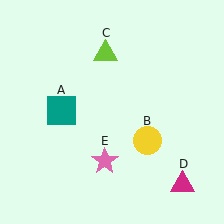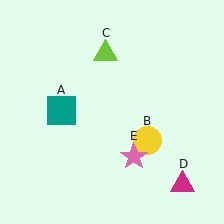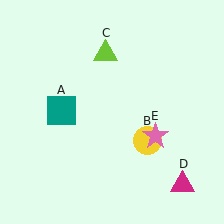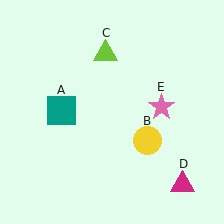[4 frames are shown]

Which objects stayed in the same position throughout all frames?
Teal square (object A) and yellow circle (object B) and lime triangle (object C) and magenta triangle (object D) remained stationary.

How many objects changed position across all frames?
1 object changed position: pink star (object E).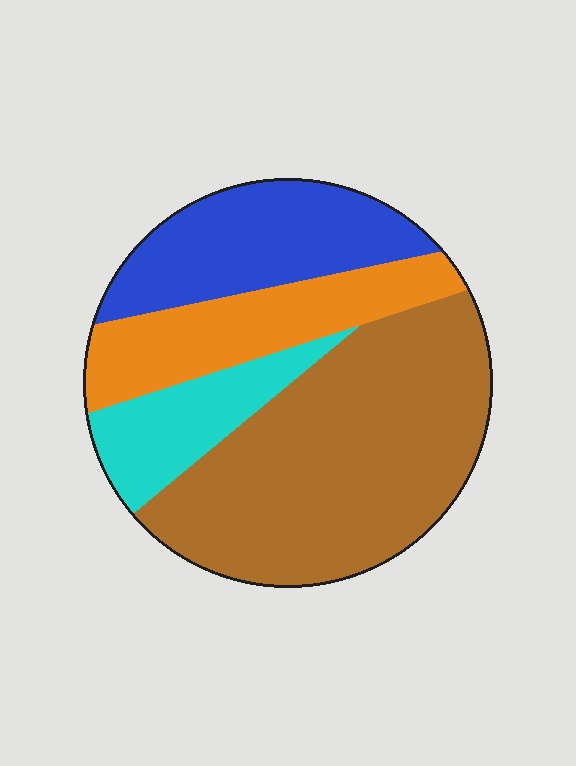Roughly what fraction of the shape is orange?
Orange covers about 20% of the shape.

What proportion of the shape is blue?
Blue takes up between a sixth and a third of the shape.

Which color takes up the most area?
Brown, at roughly 50%.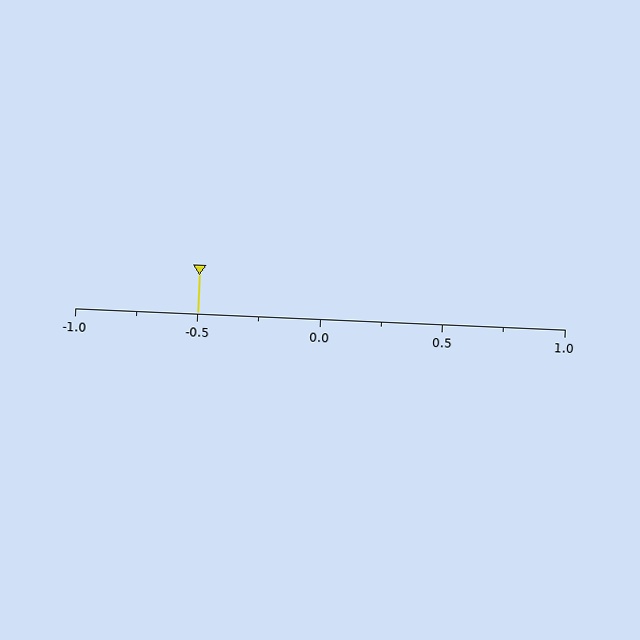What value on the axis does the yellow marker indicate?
The marker indicates approximately -0.5.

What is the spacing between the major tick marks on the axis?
The major ticks are spaced 0.5 apart.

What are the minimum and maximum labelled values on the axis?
The axis runs from -1.0 to 1.0.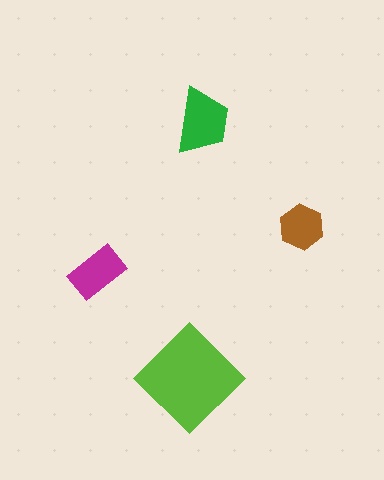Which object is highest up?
The green trapezoid is topmost.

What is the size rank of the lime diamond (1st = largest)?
1st.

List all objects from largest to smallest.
The lime diamond, the green trapezoid, the magenta rectangle, the brown hexagon.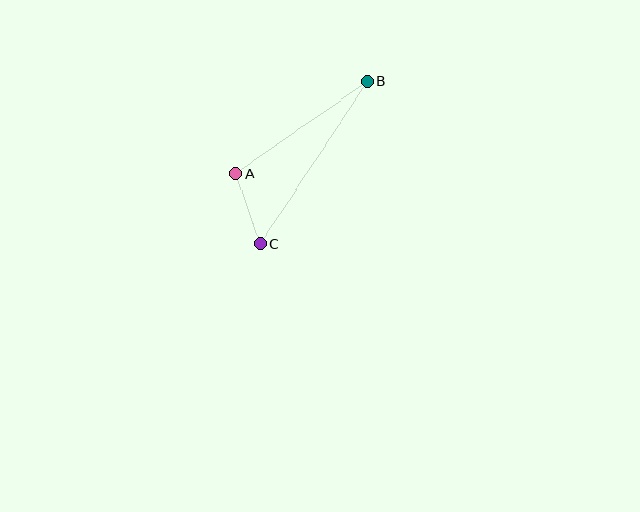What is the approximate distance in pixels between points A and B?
The distance between A and B is approximately 161 pixels.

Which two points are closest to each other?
Points A and C are closest to each other.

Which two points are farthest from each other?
Points B and C are farthest from each other.